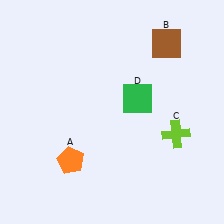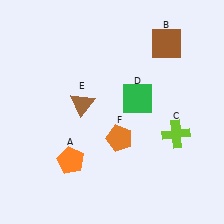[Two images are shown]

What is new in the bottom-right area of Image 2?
An orange pentagon (F) was added in the bottom-right area of Image 2.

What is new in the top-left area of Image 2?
A brown triangle (E) was added in the top-left area of Image 2.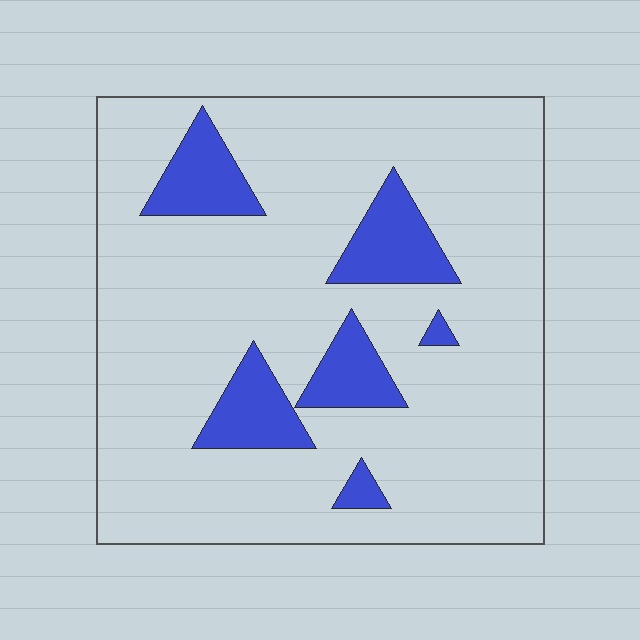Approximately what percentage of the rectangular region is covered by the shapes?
Approximately 15%.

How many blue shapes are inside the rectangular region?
6.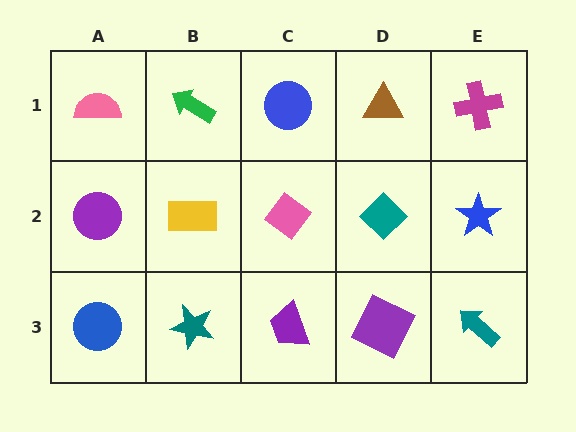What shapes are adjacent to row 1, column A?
A purple circle (row 2, column A), a green arrow (row 1, column B).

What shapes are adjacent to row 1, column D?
A teal diamond (row 2, column D), a blue circle (row 1, column C), a magenta cross (row 1, column E).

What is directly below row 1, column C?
A pink diamond.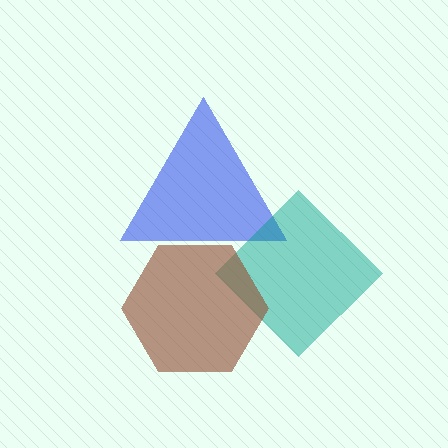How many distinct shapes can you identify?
There are 3 distinct shapes: a blue triangle, a teal diamond, a brown hexagon.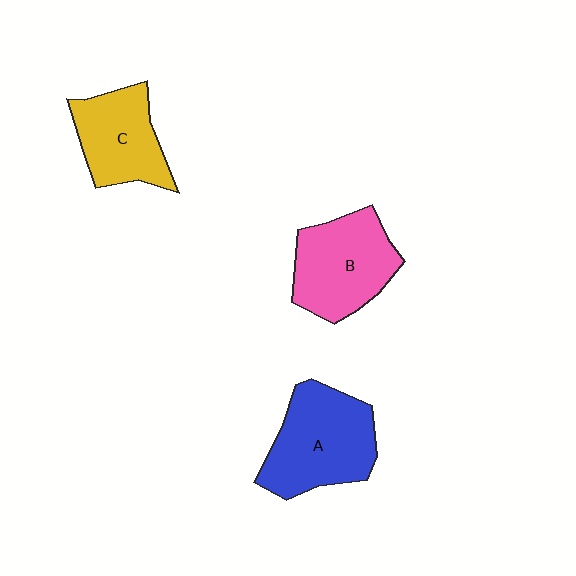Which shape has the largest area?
Shape A (blue).